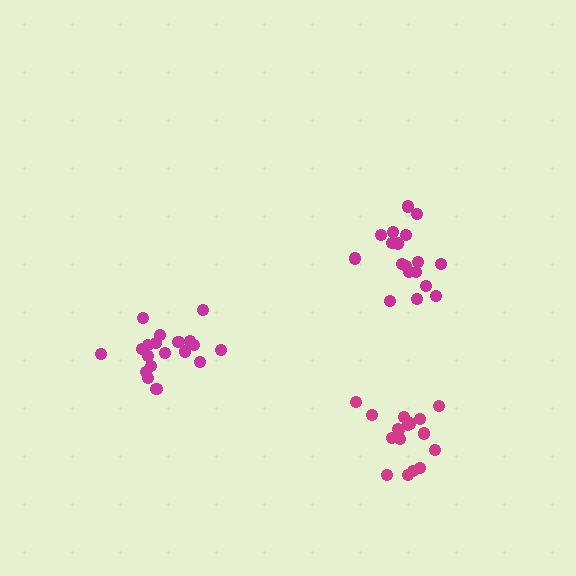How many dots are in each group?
Group 1: 19 dots, Group 2: 17 dots, Group 3: 19 dots (55 total).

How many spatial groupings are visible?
There are 3 spatial groupings.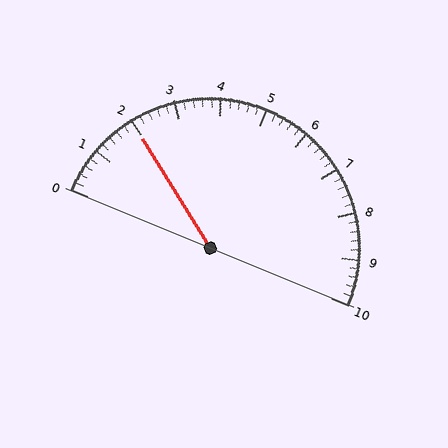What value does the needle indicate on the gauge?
The needle indicates approximately 2.0.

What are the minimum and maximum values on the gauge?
The gauge ranges from 0 to 10.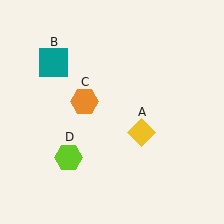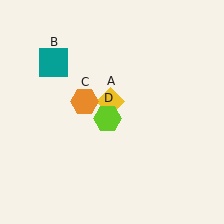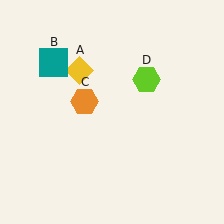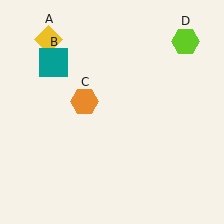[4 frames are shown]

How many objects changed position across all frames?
2 objects changed position: yellow diamond (object A), lime hexagon (object D).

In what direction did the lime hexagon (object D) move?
The lime hexagon (object D) moved up and to the right.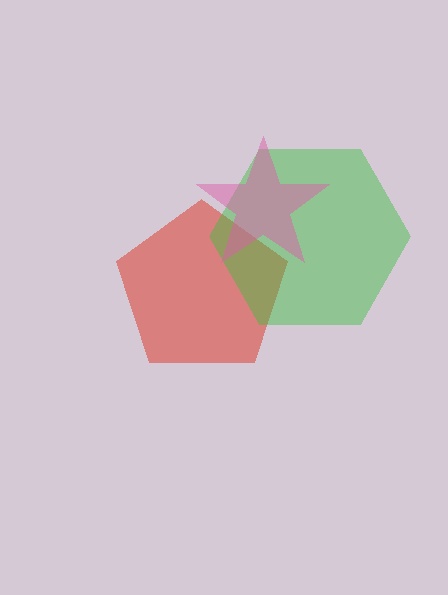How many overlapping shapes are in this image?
There are 3 overlapping shapes in the image.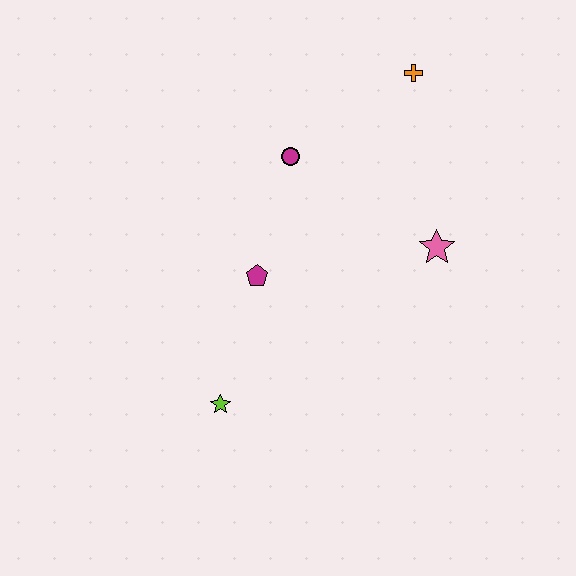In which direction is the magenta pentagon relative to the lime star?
The magenta pentagon is above the lime star.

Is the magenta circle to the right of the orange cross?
No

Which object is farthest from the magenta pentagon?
The orange cross is farthest from the magenta pentagon.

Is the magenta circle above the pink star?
Yes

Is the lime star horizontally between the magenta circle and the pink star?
No